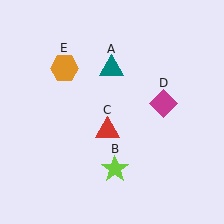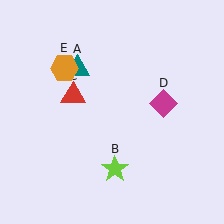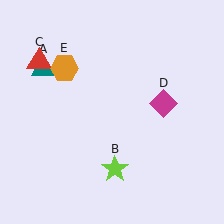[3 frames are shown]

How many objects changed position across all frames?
2 objects changed position: teal triangle (object A), red triangle (object C).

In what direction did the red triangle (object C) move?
The red triangle (object C) moved up and to the left.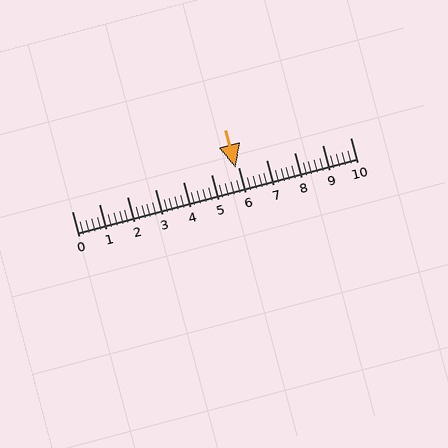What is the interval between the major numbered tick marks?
The major tick marks are spaced 1 units apart.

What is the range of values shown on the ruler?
The ruler shows values from 0 to 10.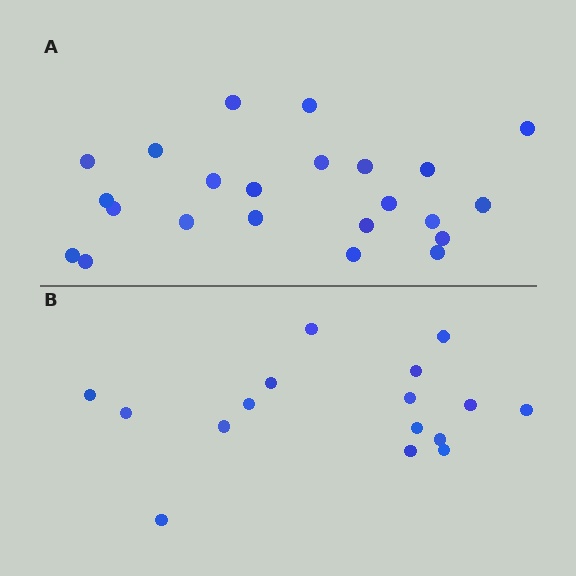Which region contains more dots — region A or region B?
Region A (the top region) has more dots.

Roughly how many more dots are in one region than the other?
Region A has roughly 8 or so more dots than region B.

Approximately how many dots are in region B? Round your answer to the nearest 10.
About 20 dots. (The exact count is 16, which rounds to 20.)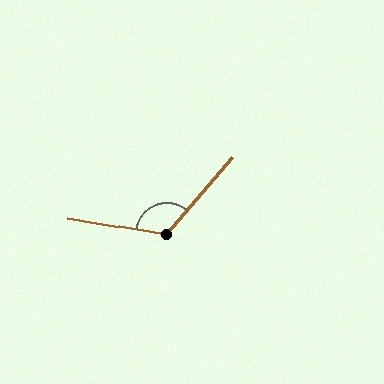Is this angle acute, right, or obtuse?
It is obtuse.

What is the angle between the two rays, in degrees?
Approximately 121 degrees.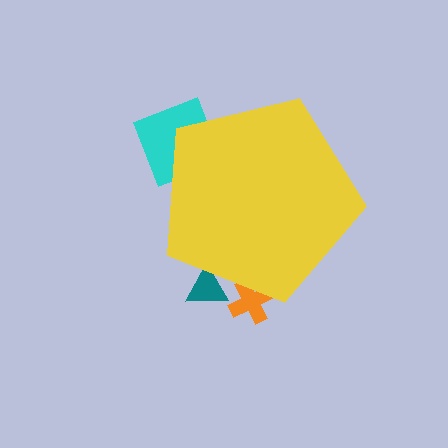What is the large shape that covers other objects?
A yellow pentagon.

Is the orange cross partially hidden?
Yes, the orange cross is partially hidden behind the yellow pentagon.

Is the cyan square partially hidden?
Yes, the cyan square is partially hidden behind the yellow pentagon.